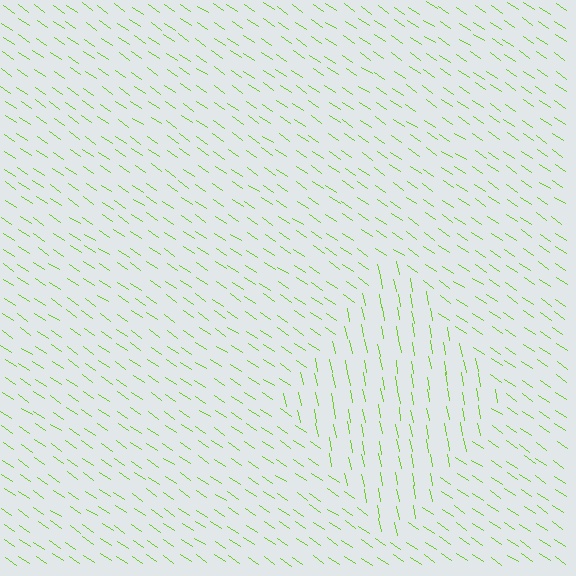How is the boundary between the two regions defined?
The boundary is defined purely by a change in line orientation (approximately 45 degrees difference). All lines are the same color and thickness.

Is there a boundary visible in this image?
Yes, there is a texture boundary formed by a change in line orientation.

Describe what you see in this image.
The image is filled with small lime line segments. A diamond region in the image has lines oriented differently from the surrounding lines, creating a visible texture boundary.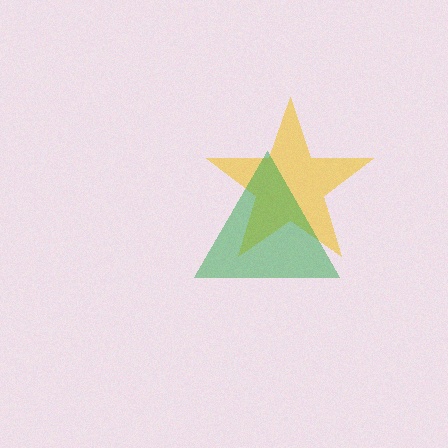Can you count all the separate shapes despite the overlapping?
Yes, there are 2 separate shapes.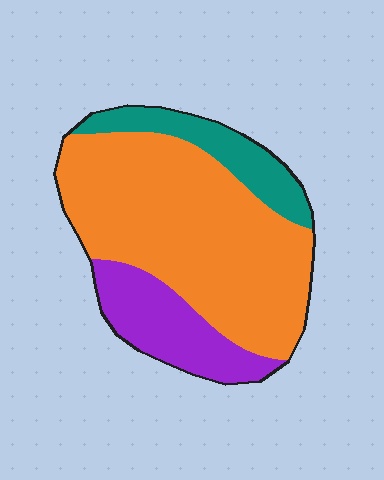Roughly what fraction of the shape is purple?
Purple takes up about one fifth (1/5) of the shape.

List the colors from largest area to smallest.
From largest to smallest: orange, purple, teal.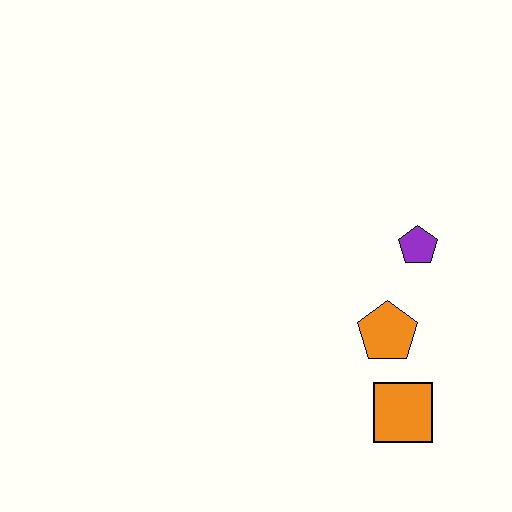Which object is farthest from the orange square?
The purple pentagon is farthest from the orange square.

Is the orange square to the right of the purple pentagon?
No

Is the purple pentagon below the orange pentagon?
No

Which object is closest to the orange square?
The orange pentagon is closest to the orange square.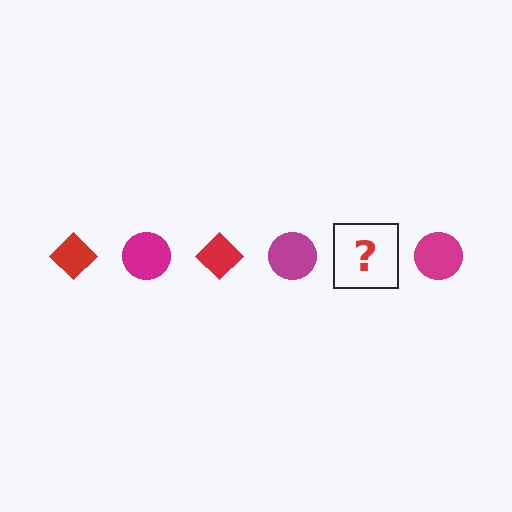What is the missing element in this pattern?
The missing element is a red diamond.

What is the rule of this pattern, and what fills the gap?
The rule is that the pattern alternates between red diamond and magenta circle. The gap should be filled with a red diamond.